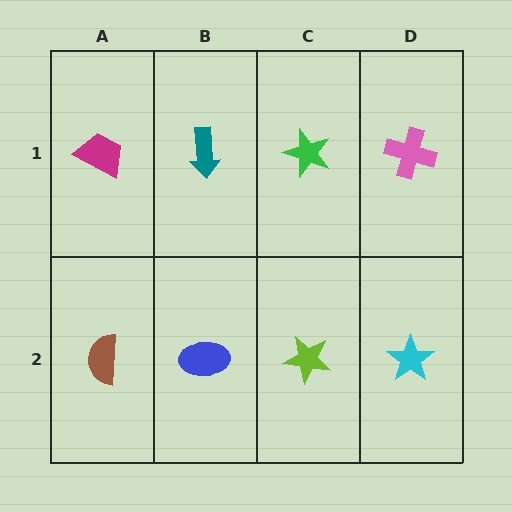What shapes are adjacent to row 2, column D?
A pink cross (row 1, column D), a lime star (row 2, column C).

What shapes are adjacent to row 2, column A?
A magenta trapezoid (row 1, column A), a blue ellipse (row 2, column B).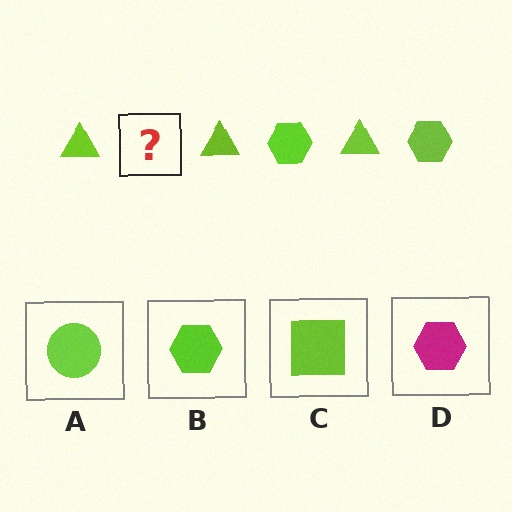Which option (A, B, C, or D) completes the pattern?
B.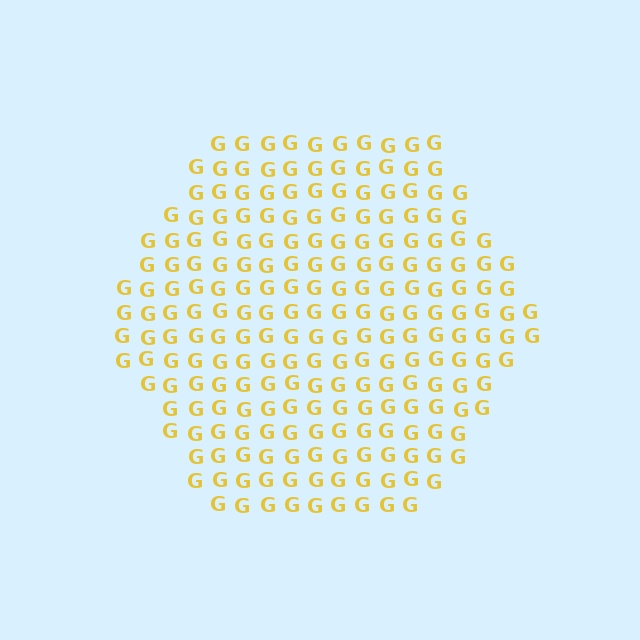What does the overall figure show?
The overall figure shows a hexagon.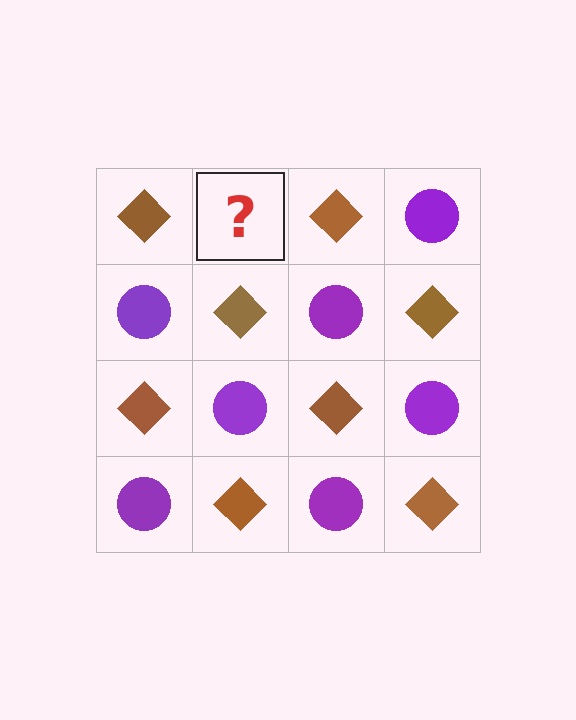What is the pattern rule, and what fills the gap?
The rule is that it alternates brown diamond and purple circle in a checkerboard pattern. The gap should be filled with a purple circle.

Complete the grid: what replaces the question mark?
The question mark should be replaced with a purple circle.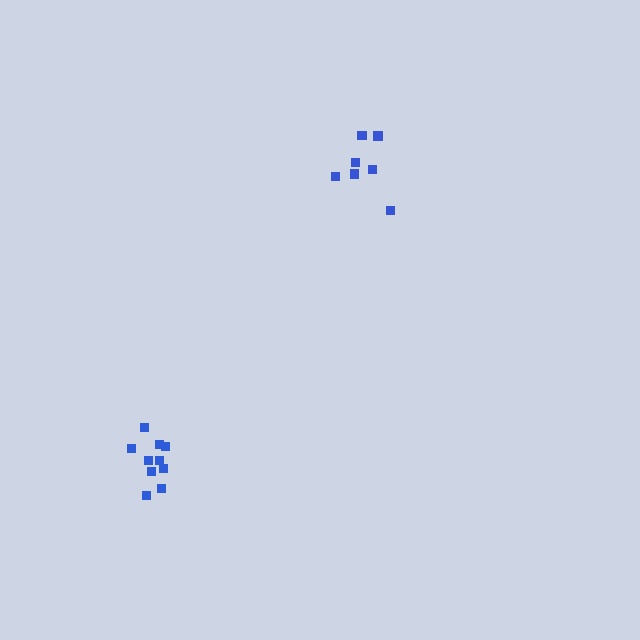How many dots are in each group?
Group 1: 7 dots, Group 2: 10 dots (17 total).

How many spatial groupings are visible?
There are 2 spatial groupings.